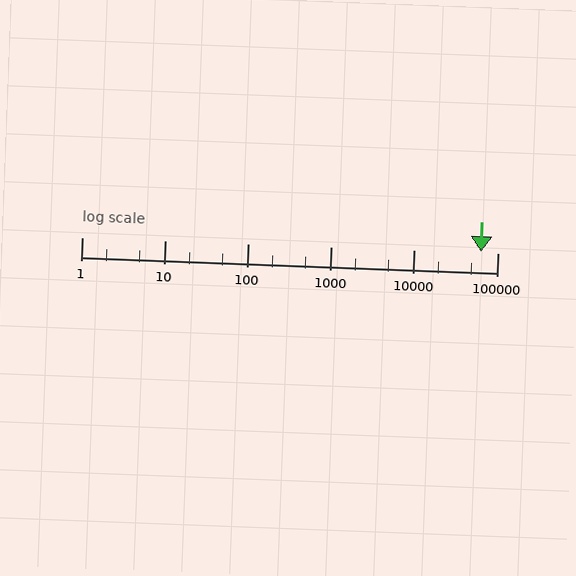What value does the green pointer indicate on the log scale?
The pointer indicates approximately 63000.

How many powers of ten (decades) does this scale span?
The scale spans 5 decades, from 1 to 100000.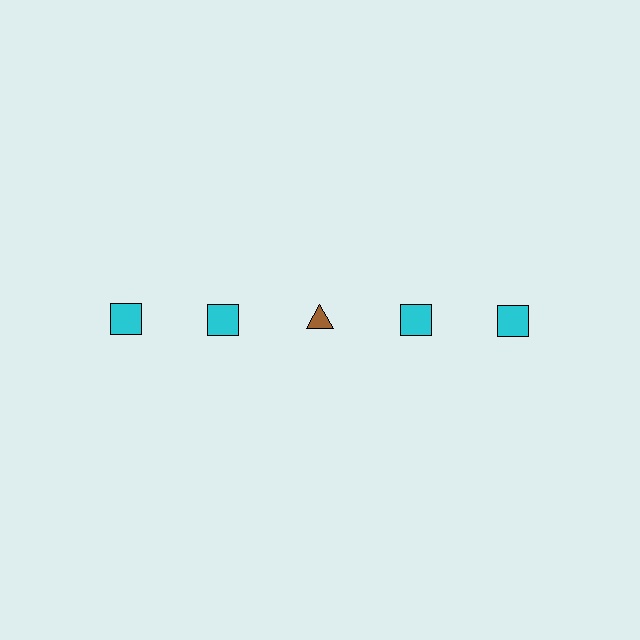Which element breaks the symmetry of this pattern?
The brown triangle in the top row, center column breaks the symmetry. All other shapes are cyan squares.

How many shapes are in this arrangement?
There are 5 shapes arranged in a grid pattern.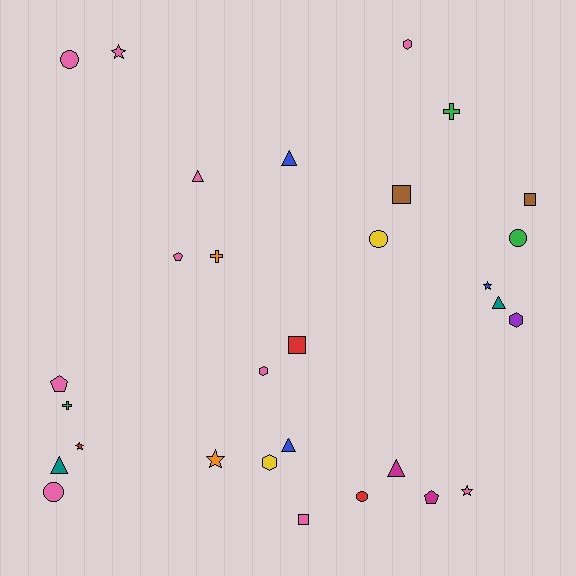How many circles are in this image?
There are 5 circles.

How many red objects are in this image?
There are 3 red objects.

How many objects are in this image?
There are 30 objects.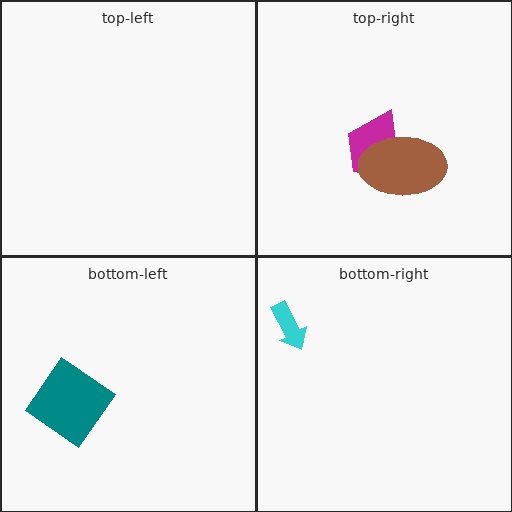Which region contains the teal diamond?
The bottom-left region.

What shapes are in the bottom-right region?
The cyan arrow.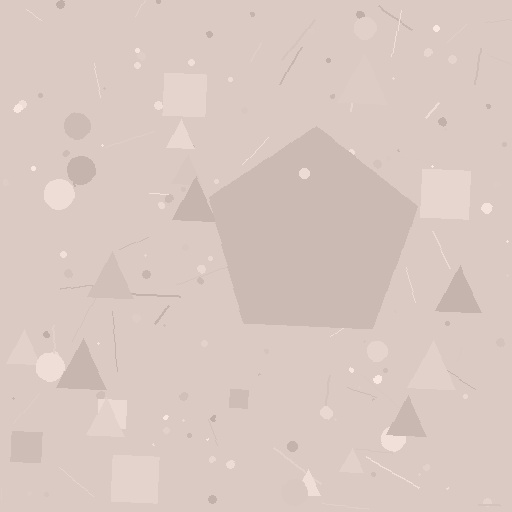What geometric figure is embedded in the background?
A pentagon is embedded in the background.